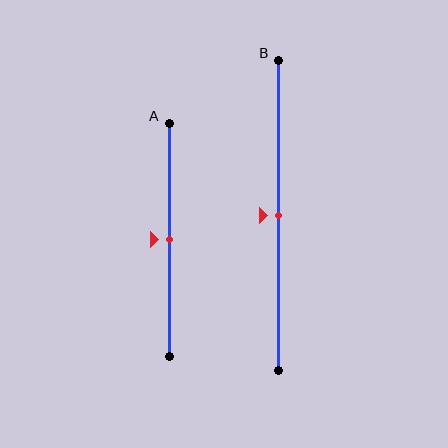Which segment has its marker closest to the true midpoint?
Segment A has its marker closest to the true midpoint.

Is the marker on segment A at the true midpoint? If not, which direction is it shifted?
Yes, the marker on segment A is at the true midpoint.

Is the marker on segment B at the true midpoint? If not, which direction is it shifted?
Yes, the marker on segment B is at the true midpoint.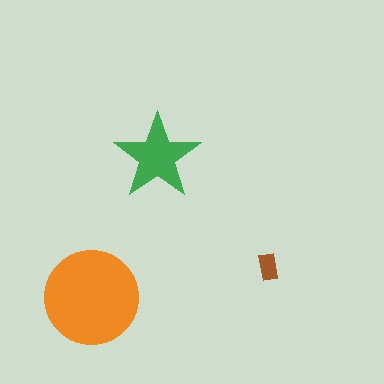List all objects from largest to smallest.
The orange circle, the green star, the brown rectangle.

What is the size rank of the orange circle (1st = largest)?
1st.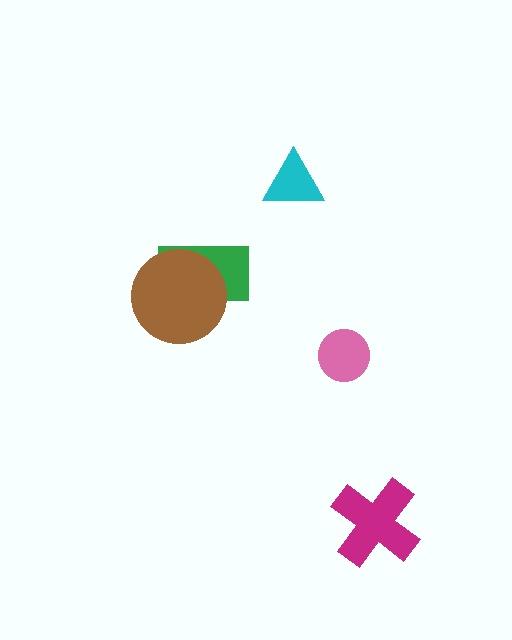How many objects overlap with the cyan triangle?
0 objects overlap with the cyan triangle.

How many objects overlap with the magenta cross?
0 objects overlap with the magenta cross.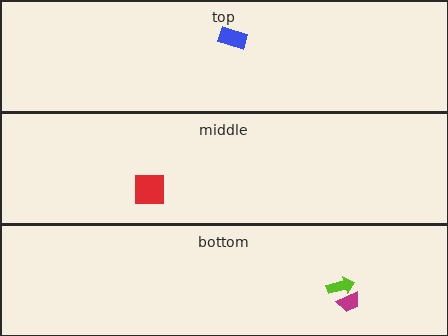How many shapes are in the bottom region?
2.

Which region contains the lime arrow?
The bottom region.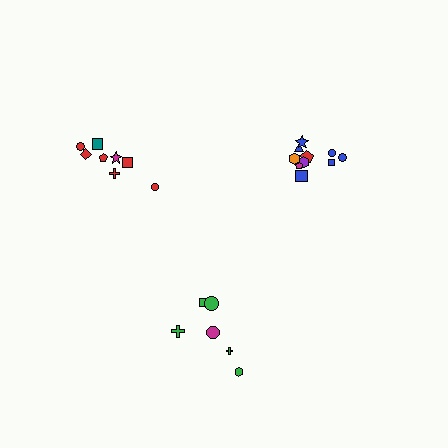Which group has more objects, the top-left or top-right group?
The top-right group.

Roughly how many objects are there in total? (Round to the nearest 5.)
Roughly 25 objects in total.